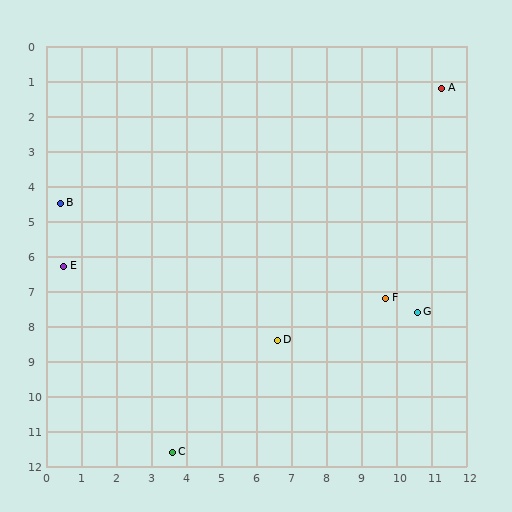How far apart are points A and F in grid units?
Points A and F are about 6.2 grid units apart.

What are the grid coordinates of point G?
Point G is at approximately (10.6, 7.6).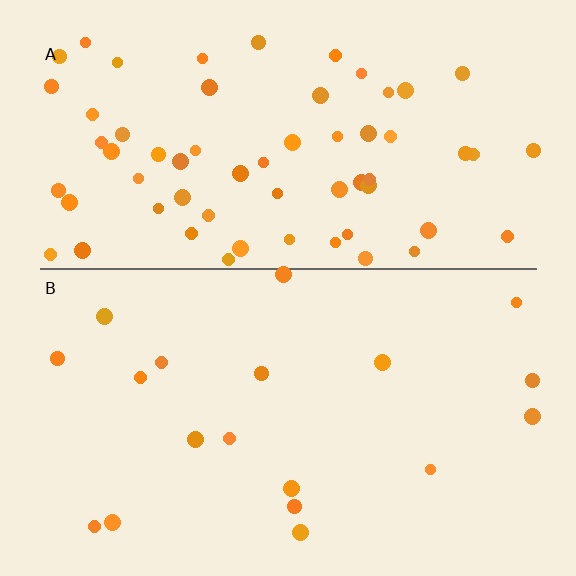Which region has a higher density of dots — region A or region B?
A (the top).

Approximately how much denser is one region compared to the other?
Approximately 3.4× — region A over region B.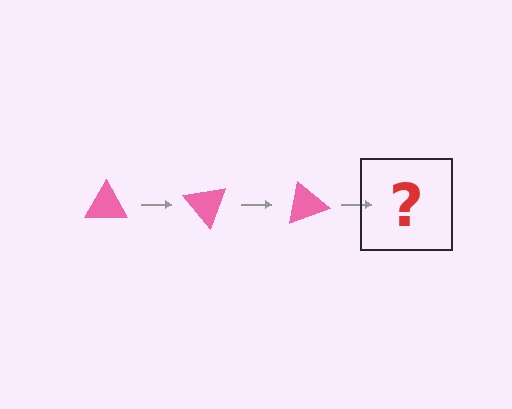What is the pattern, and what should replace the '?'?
The pattern is that the triangle rotates 50 degrees each step. The '?' should be a pink triangle rotated 150 degrees.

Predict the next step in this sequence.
The next step is a pink triangle rotated 150 degrees.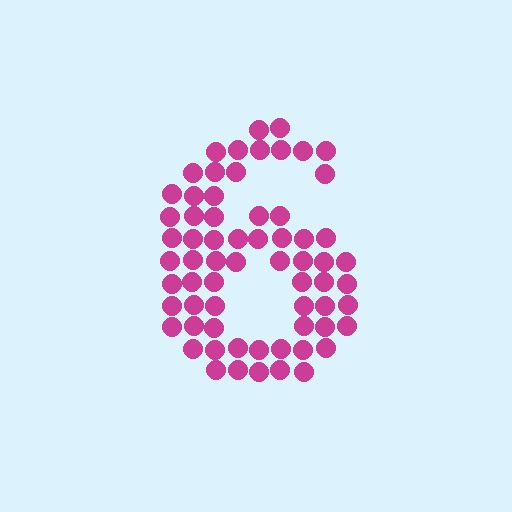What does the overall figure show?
The overall figure shows the digit 6.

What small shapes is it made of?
It is made of small circles.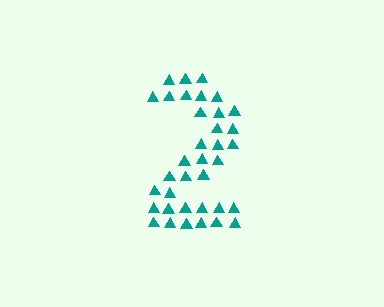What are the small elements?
The small elements are triangles.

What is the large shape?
The large shape is the digit 2.